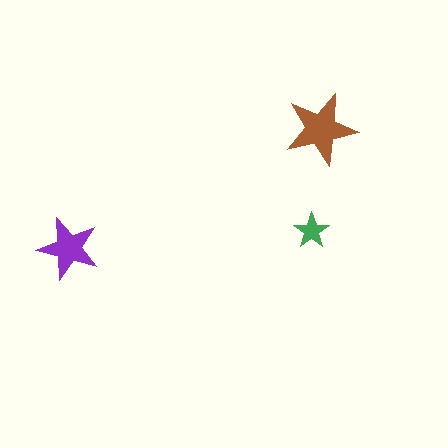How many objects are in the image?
There are 3 objects in the image.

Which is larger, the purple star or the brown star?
The brown one.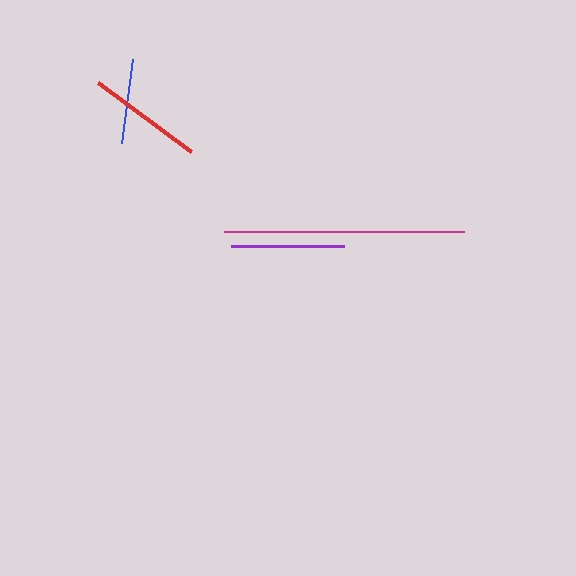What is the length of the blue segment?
The blue segment is approximately 84 pixels long.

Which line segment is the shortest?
The blue line is the shortest at approximately 84 pixels.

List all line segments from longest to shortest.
From longest to shortest: magenta, red, purple, blue.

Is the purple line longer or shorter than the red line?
The red line is longer than the purple line.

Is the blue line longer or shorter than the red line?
The red line is longer than the blue line.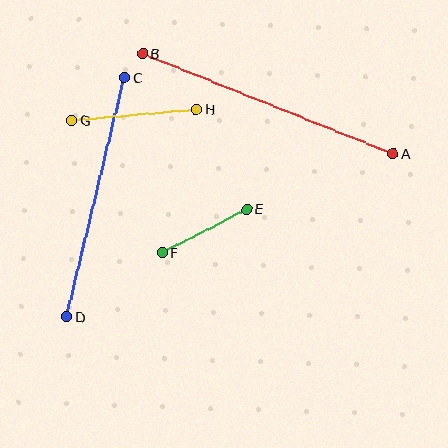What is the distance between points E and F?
The distance is approximately 95 pixels.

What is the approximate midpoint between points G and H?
The midpoint is at approximately (134, 115) pixels.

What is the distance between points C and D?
The distance is approximately 246 pixels.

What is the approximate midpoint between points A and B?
The midpoint is at approximately (268, 104) pixels.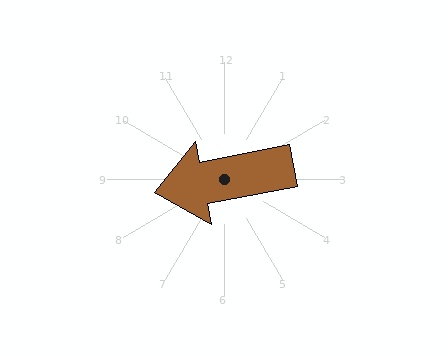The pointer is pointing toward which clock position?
Roughly 9 o'clock.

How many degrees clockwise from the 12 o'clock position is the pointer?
Approximately 259 degrees.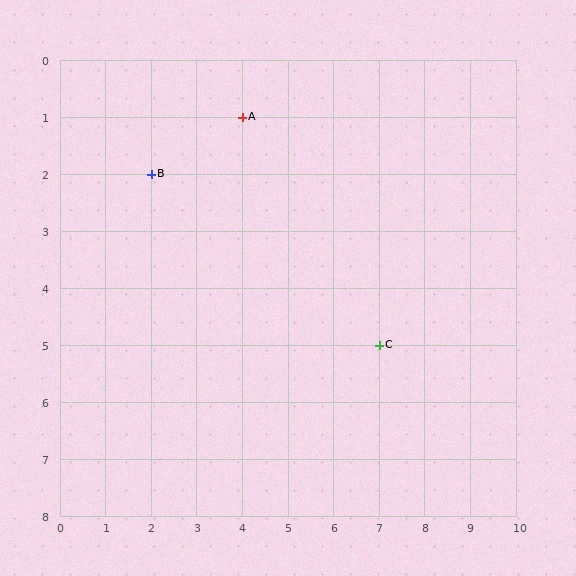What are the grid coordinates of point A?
Point A is at grid coordinates (4, 1).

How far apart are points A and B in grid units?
Points A and B are 2 columns and 1 row apart (about 2.2 grid units diagonally).